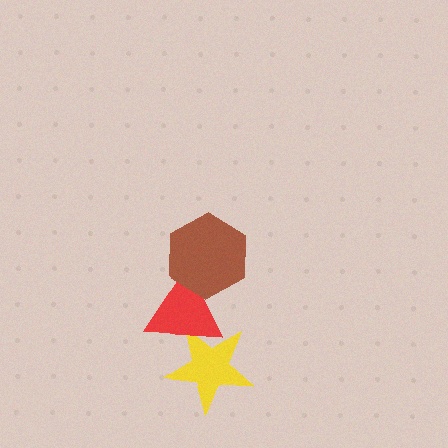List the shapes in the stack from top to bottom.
From top to bottom: the brown hexagon, the red triangle, the yellow star.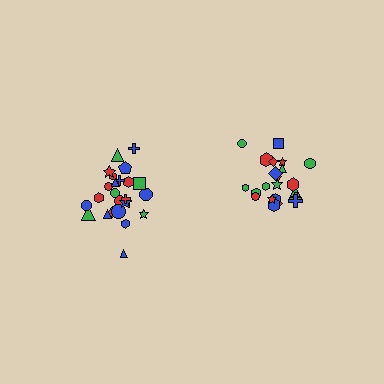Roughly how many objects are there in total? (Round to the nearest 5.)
Roughly 45 objects in total.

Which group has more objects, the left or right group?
The left group.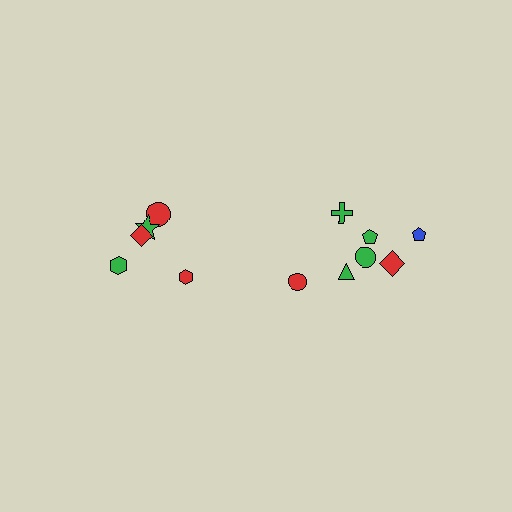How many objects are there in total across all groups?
There are 12 objects.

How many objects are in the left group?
There are 5 objects.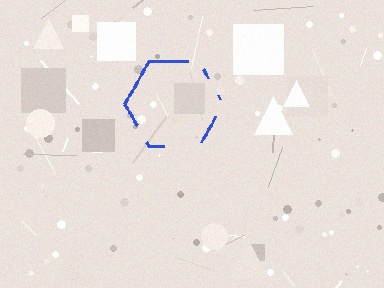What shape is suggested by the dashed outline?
The dashed outline suggests a hexagon.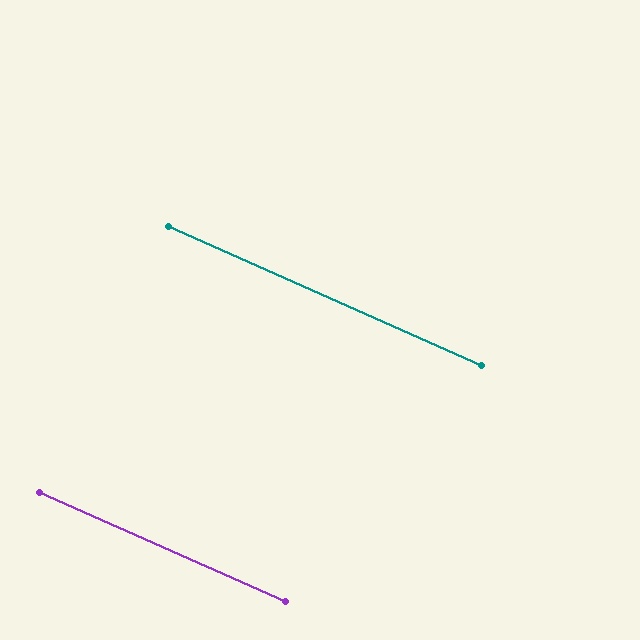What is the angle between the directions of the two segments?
Approximately 0 degrees.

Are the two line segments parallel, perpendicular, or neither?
Parallel — their directions differ by only 0.1°.